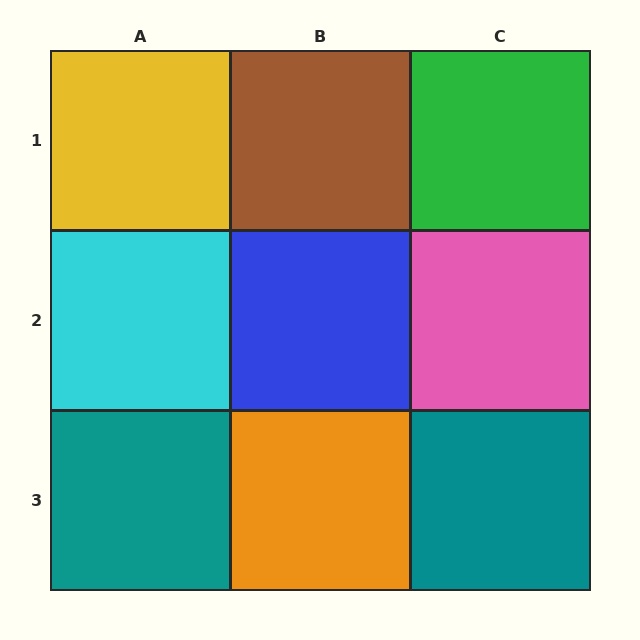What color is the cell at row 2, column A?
Cyan.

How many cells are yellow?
1 cell is yellow.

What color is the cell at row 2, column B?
Blue.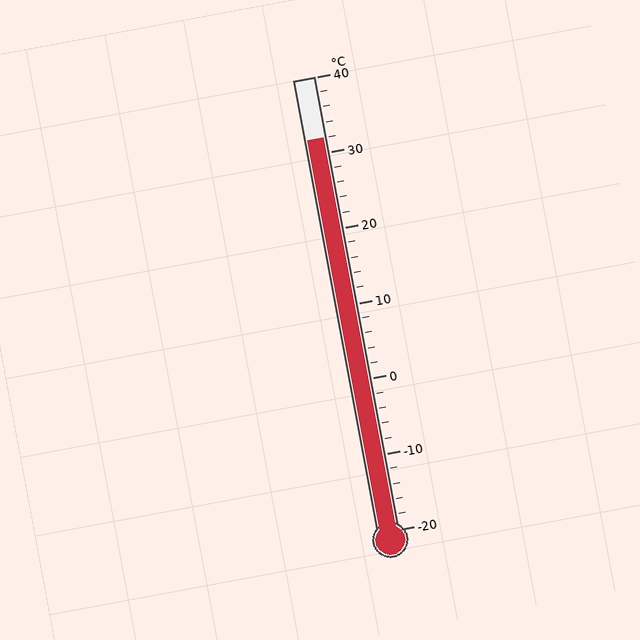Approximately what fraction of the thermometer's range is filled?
The thermometer is filled to approximately 85% of its range.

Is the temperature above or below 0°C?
The temperature is above 0°C.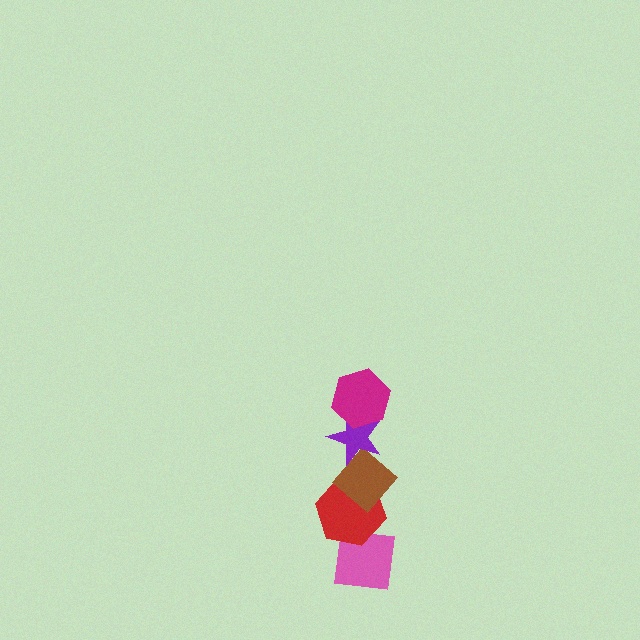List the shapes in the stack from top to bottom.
From top to bottom: the magenta hexagon, the purple star, the brown diamond, the red hexagon, the pink square.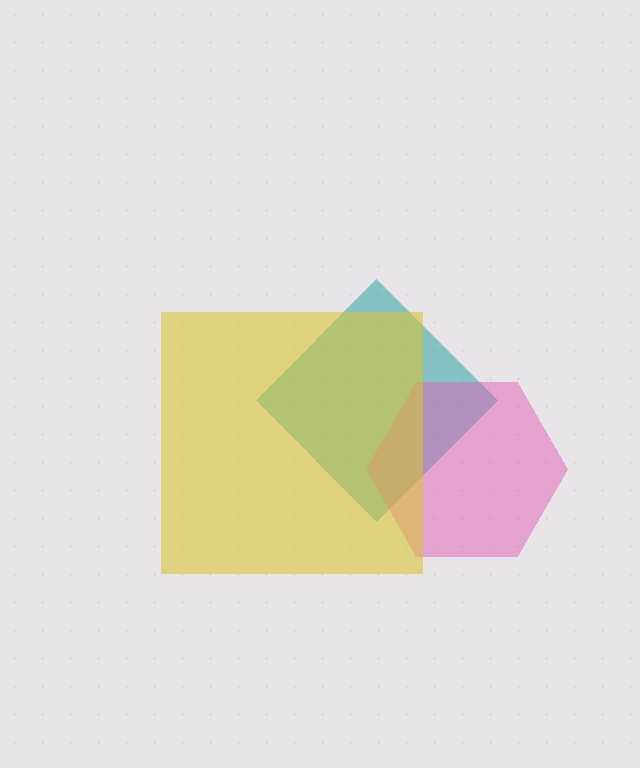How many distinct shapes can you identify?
There are 3 distinct shapes: a teal diamond, a pink hexagon, a yellow square.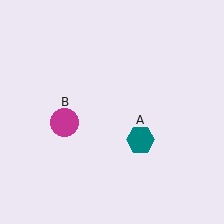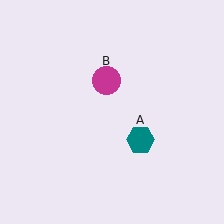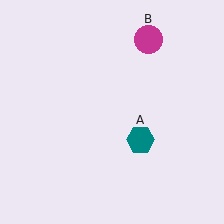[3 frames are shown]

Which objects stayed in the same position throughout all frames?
Teal hexagon (object A) remained stationary.